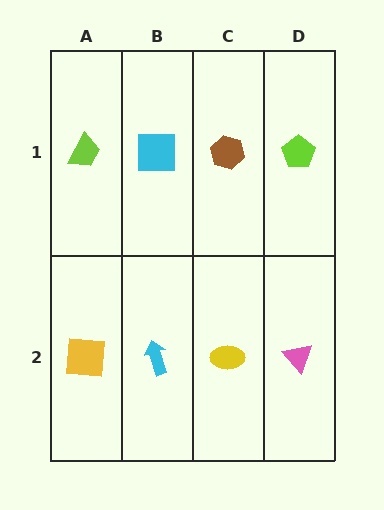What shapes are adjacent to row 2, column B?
A cyan square (row 1, column B), a yellow square (row 2, column A), a yellow ellipse (row 2, column C).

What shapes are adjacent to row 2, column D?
A lime pentagon (row 1, column D), a yellow ellipse (row 2, column C).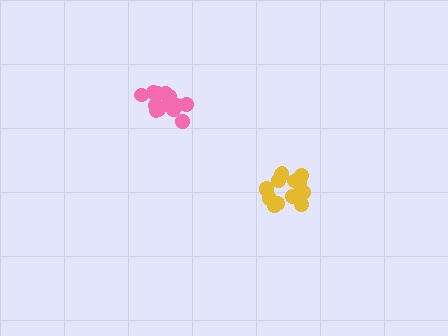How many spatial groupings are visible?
There are 2 spatial groupings.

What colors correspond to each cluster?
The clusters are colored: pink, yellow.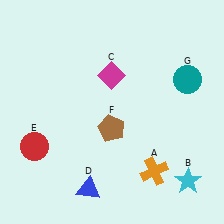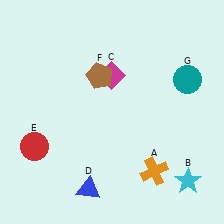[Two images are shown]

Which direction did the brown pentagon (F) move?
The brown pentagon (F) moved up.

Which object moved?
The brown pentagon (F) moved up.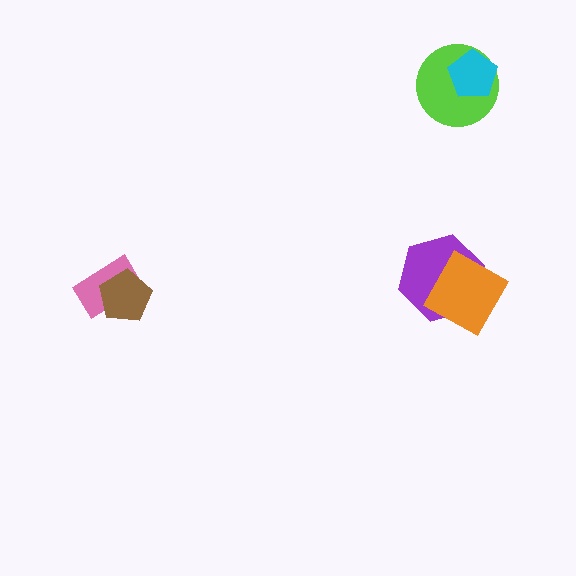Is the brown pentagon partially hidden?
No, no other shape covers it.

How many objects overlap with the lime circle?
1 object overlaps with the lime circle.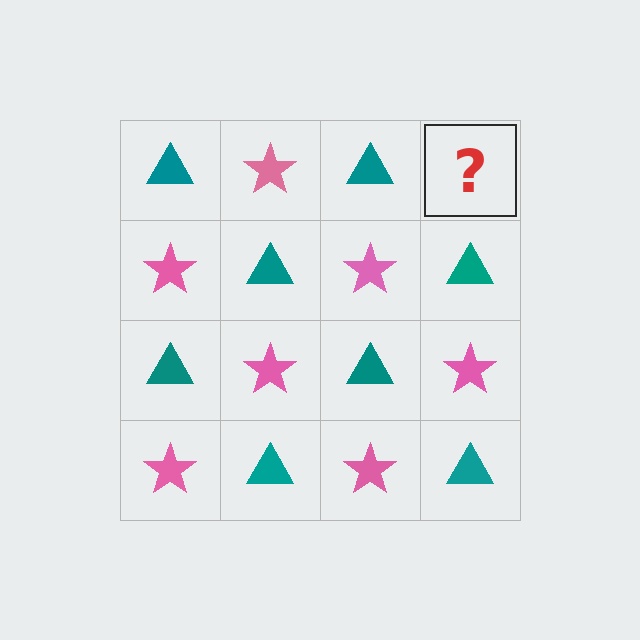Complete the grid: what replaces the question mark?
The question mark should be replaced with a pink star.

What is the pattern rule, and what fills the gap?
The rule is that it alternates teal triangle and pink star in a checkerboard pattern. The gap should be filled with a pink star.